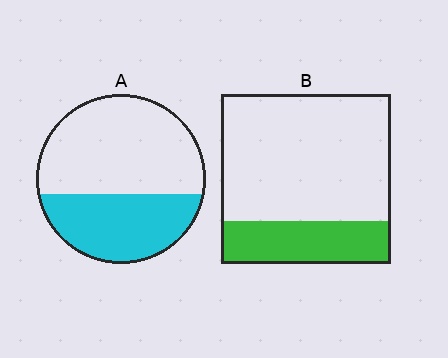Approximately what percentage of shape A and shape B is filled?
A is approximately 40% and B is approximately 25%.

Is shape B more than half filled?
No.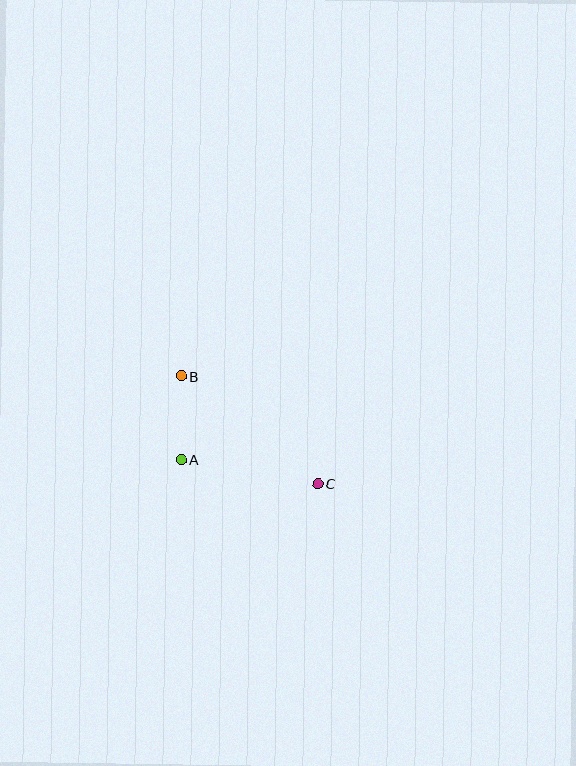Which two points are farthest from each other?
Points B and C are farthest from each other.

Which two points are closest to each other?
Points A and B are closest to each other.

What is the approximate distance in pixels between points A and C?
The distance between A and C is approximately 139 pixels.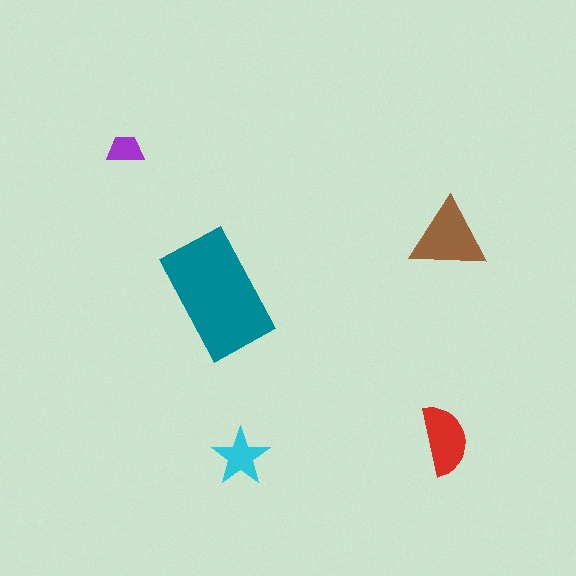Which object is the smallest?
The purple trapezoid.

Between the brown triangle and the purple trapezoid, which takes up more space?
The brown triangle.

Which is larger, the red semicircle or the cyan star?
The red semicircle.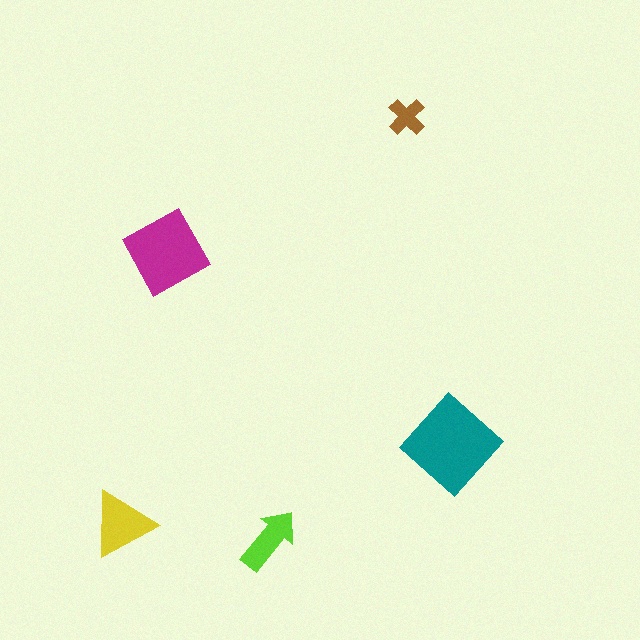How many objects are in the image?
There are 5 objects in the image.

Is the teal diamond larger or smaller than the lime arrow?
Larger.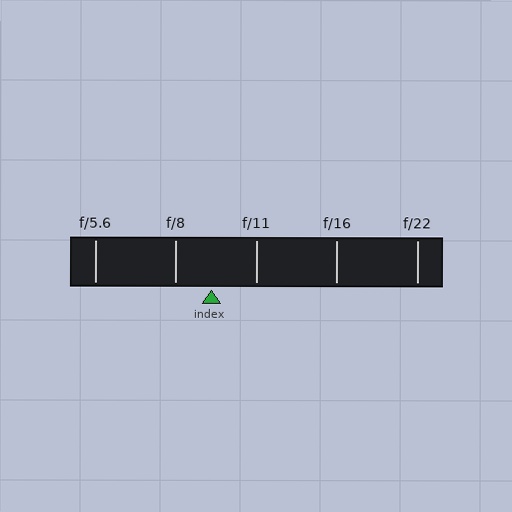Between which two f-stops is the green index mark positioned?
The index mark is between f/8 and f/11.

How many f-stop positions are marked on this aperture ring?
There are 5 f-stop positions marked.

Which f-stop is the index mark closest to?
The index mark is closest to f/8.